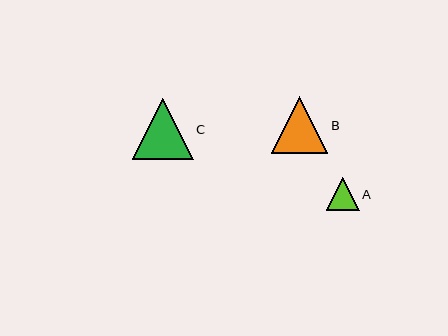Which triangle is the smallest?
Triangle A is the smallest with a size of approximately 33 pixels.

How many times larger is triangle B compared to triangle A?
Triangle B is approximately 1.7 times the size of triangle A.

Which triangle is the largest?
Triangle C is the largest with a size of approximately 60 pixels.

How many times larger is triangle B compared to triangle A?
Triangle B is approximately 1.7 times the size of triangle A.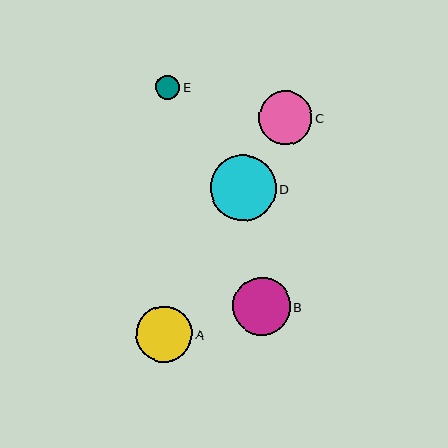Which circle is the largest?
Circle D is the largest with a size of approximately 66 pixels.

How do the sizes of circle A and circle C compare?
Circle A and circle C are approximately the same size.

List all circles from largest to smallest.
From largest to smallest: D, B, A, C, E.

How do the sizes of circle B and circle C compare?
Circle B and circle C are approximately the same size.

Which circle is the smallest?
Circle E is the smallest with a size of approximately 24 pixels.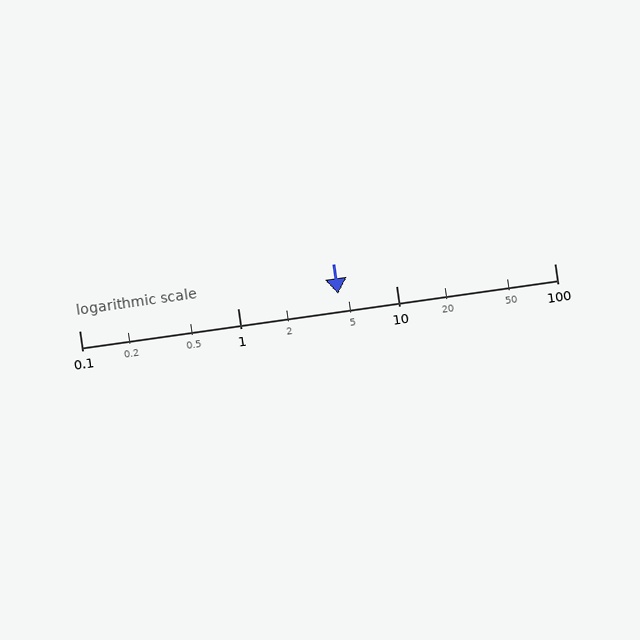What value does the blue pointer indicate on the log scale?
The pointer indicates approximately 4.3.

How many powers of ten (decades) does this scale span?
The scale spans 3 decades, from 0.1 to 100.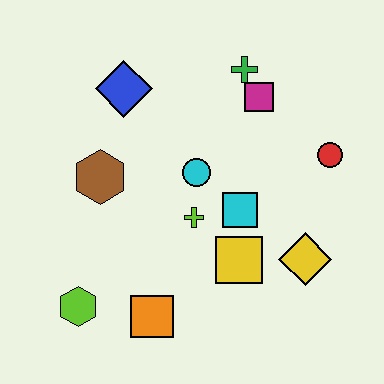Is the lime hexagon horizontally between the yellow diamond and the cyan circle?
No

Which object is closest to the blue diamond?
The brown hexagon is closest to the blue diamond.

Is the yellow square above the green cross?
No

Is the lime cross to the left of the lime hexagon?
No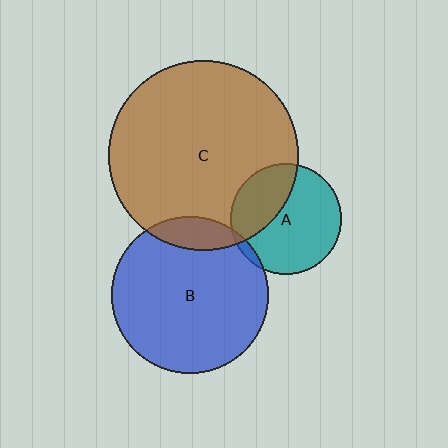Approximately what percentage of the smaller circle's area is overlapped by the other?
Approximately 5%.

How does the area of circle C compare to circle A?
Approximately 2.9 times.